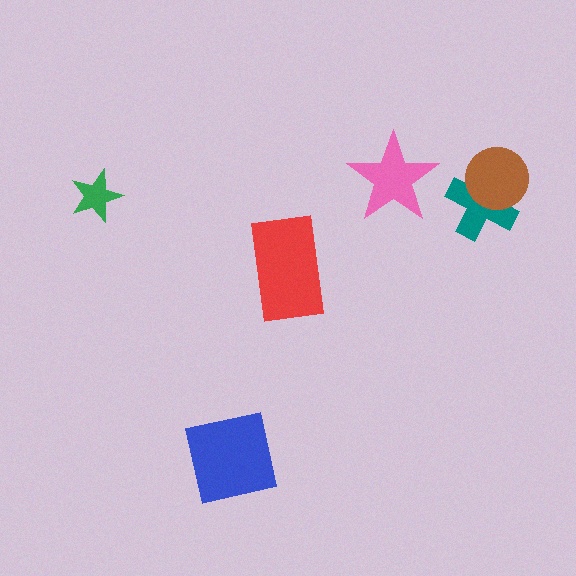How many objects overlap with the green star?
0 objects overlap with the green star.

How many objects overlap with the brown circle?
1 object overlaps with the brown circle.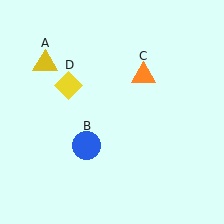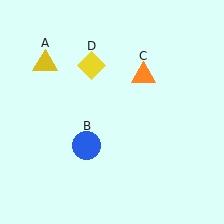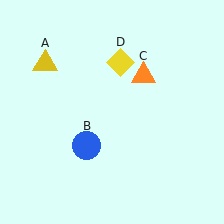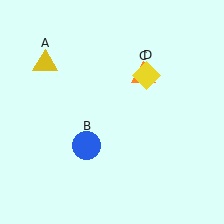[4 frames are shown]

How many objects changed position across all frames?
1 object changed position: yellow diamond (object D).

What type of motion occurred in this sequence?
The yellow diamond (object D) rotated clockwise around the center of the scene.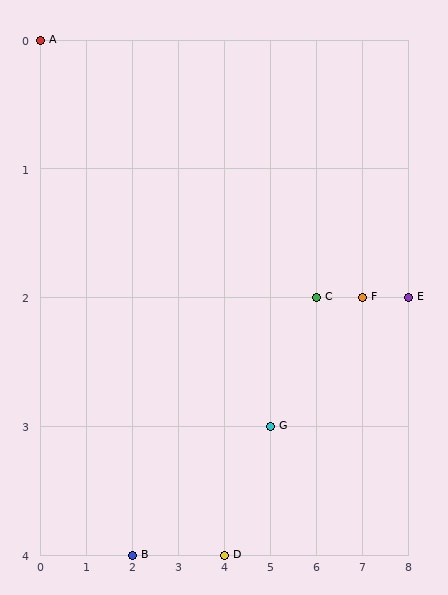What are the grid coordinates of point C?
Point C is at grid coordinates (6, 2).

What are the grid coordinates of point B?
Point B is at grid coordinates (2, 4).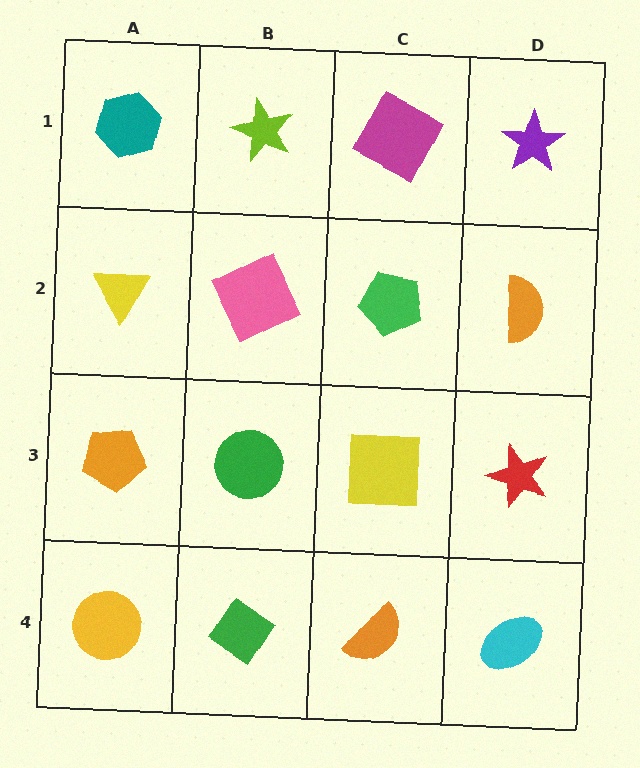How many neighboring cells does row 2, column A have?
3.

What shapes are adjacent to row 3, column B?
A pink square (row 2, column B), a green diamond (row 4, column B), an orange pentagon (row 3, column A), a yellow square (row 3, column C).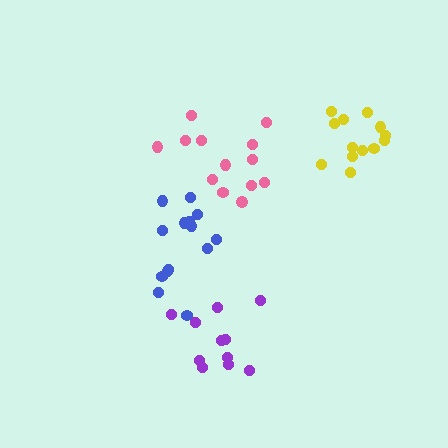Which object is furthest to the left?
The blue cluster is leftmost.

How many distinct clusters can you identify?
There are 4 distinct clusters.